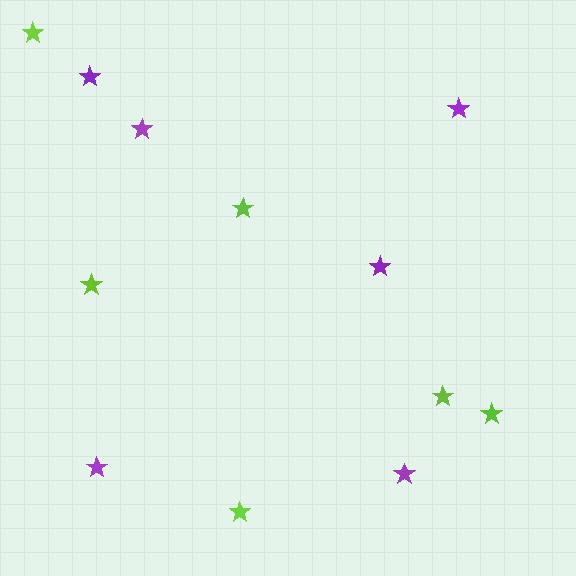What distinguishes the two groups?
There are 2 groups: one group of purple stars (6) and one group of lime stars (6).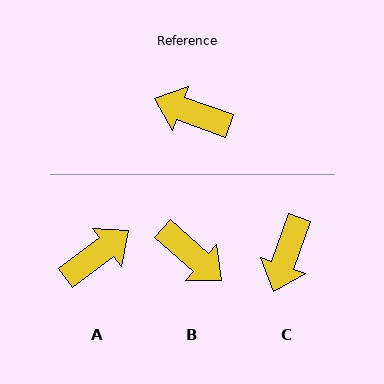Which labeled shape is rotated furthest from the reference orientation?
B, about 159 degrees away.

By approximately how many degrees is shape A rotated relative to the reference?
Approximately 123 degrees clockwise.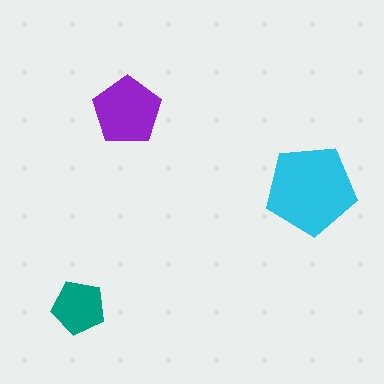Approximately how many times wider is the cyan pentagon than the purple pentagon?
About 1.5 times wider.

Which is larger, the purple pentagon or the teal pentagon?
The purple one.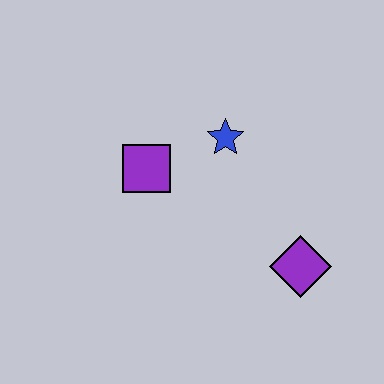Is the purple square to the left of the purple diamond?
Yes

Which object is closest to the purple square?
The blue star is closest to the purple square.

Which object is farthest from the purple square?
The purple diamond is farthest from the purple square.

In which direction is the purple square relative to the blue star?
The purple square is to the left of the blue star.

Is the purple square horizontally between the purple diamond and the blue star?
No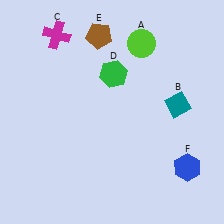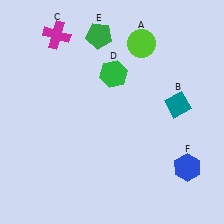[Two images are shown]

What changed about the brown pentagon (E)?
In Image 1, E is brown. In Image 2, it changed to green.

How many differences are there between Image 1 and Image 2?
There is 1 difference between the two images.